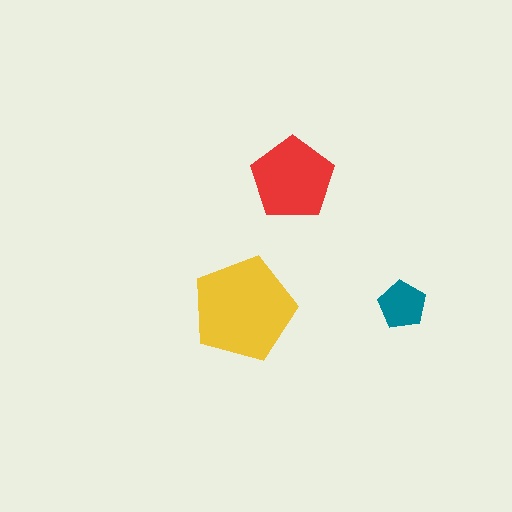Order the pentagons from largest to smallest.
the yellow one, the red one, the teal one.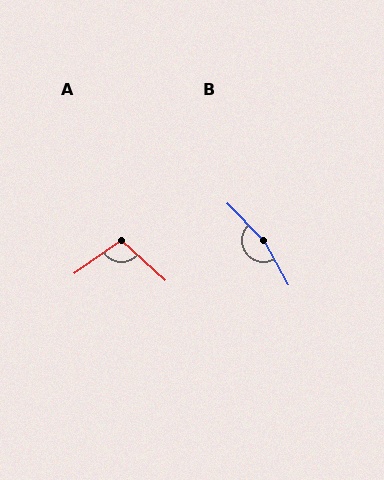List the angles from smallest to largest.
A (103°), B (165°).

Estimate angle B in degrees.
Approximately 165 degrees.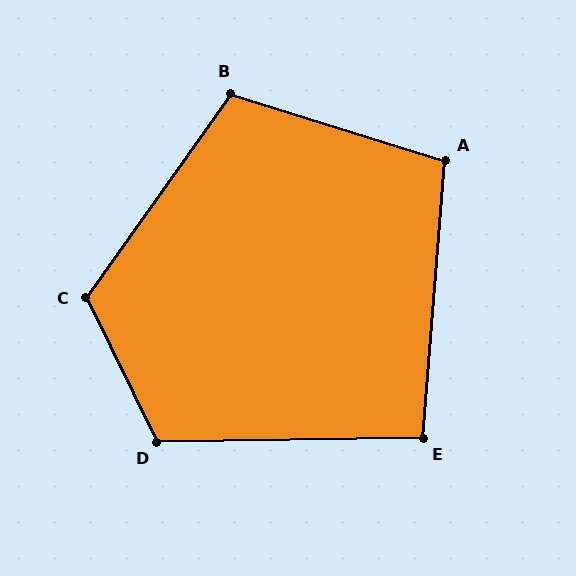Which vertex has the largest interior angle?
C, at approximately 118 degrees.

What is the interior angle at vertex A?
Approximately 103 degrees (obtuse).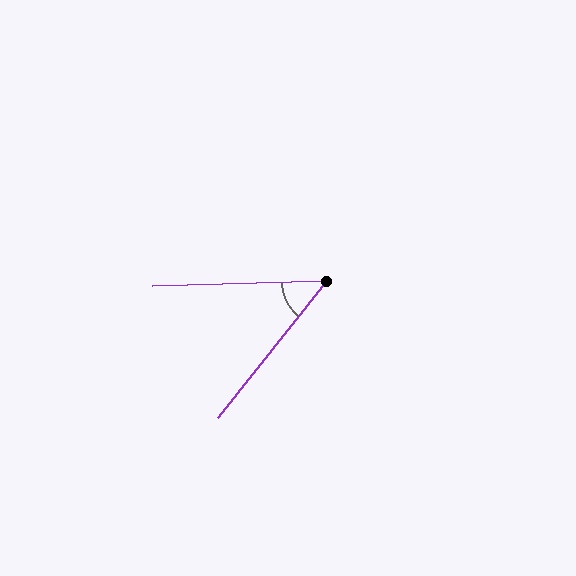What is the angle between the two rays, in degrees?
Approximately 50 degrees.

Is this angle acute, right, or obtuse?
It is acute.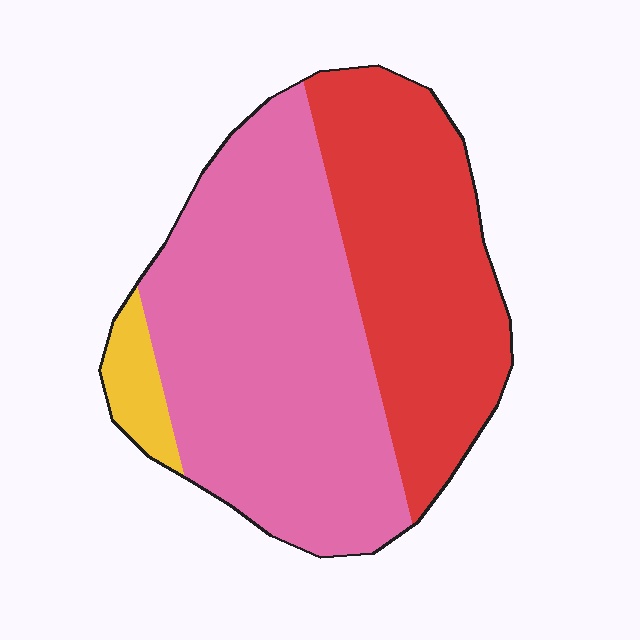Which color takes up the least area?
Yellow, at roughly 5%.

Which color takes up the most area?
Pink, at roughly 55%.